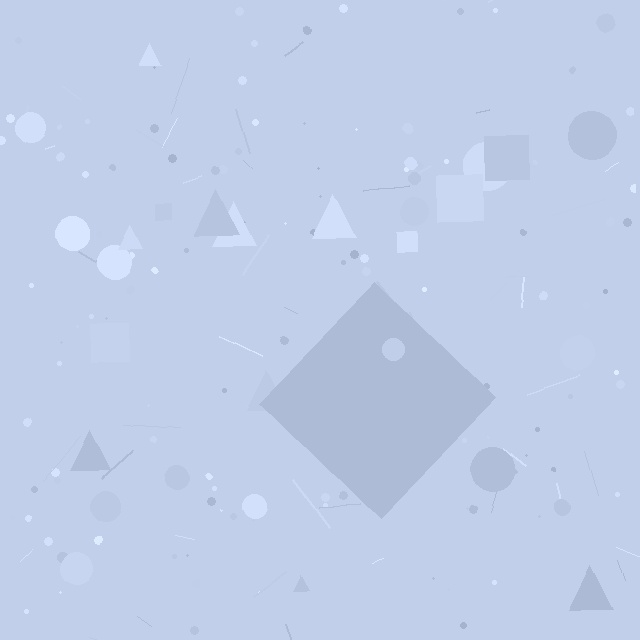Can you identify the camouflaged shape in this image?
The camouflaged shape is a diamond.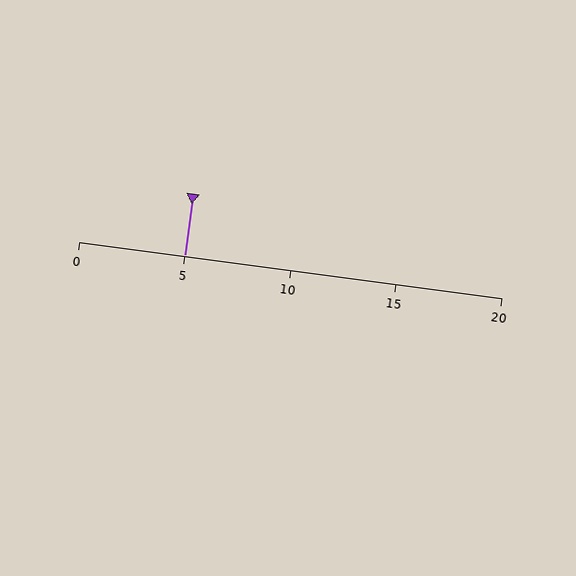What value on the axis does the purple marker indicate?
The marker indicates approximately 5.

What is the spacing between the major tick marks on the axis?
The major ticks are spaced 5 apart.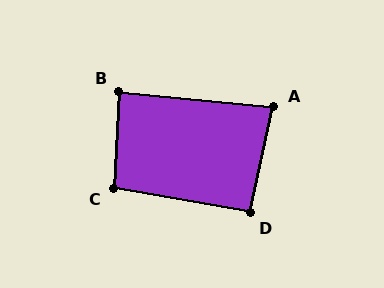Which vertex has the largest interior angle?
C, at approximately 97 degrees.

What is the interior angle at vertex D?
Approximately 93 degrees (approximately right).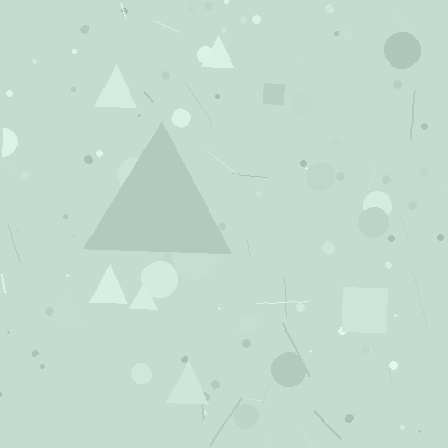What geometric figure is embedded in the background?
A triangle is embedded in the background.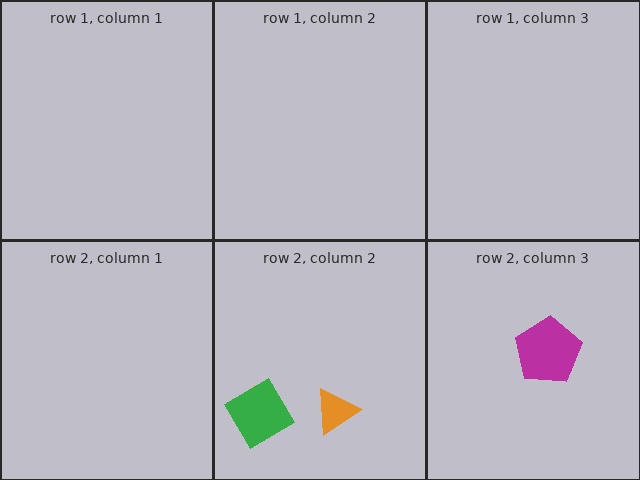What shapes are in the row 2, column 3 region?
The magenta pentagon.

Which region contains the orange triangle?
The row 2, column 2 region.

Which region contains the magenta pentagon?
The row 2, column 3 region.